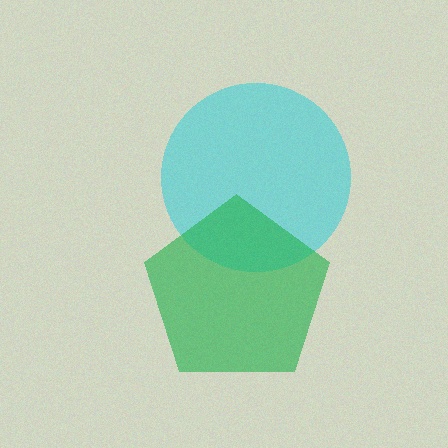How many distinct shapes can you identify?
There are 2 distinct shapes: a cyan circle, a green pentagon.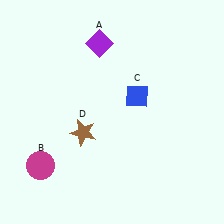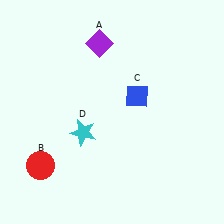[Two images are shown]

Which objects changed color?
B changed from magenta to red. D changed from brown to cyan.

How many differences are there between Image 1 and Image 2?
There are 2 differences between the two images.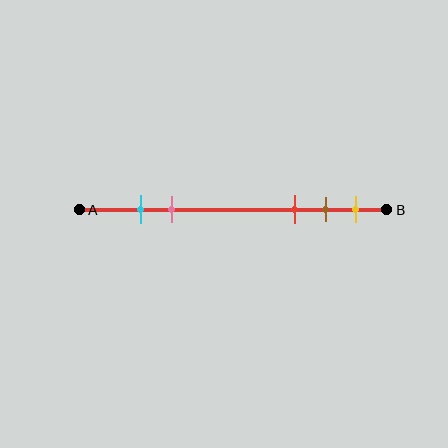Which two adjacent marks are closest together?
The cyan and pink marks are the closest adjacent pair.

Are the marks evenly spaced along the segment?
No, the marks are not evenly spaced.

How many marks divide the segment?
There are 5 marks dividing the segment.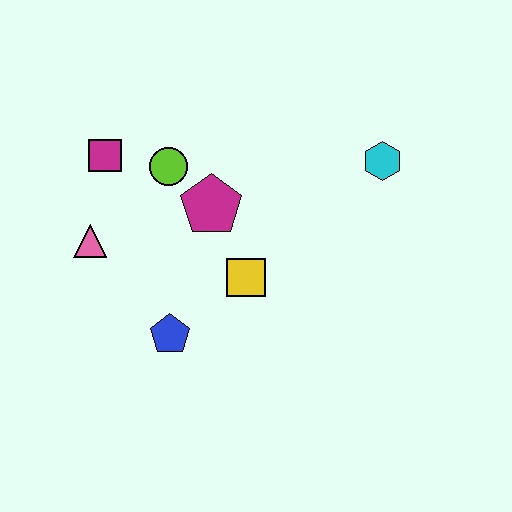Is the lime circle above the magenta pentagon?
Yes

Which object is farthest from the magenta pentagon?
The cyan hexagon is farthest from the magenta pentagon.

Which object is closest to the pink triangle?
The magenta square is closest to the pink triangle.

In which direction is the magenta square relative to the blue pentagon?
The magenta square is above the blue pentagon.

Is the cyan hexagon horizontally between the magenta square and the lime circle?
No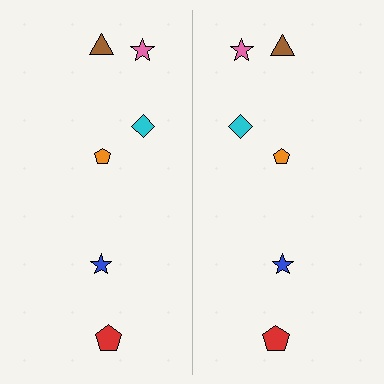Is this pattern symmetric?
Yes, this pattern has bilateral (reflection) symmetry.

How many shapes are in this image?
There are 12 shapes in this image.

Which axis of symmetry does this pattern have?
The pattern has a vertical axis of symmetry running through the center of the image.